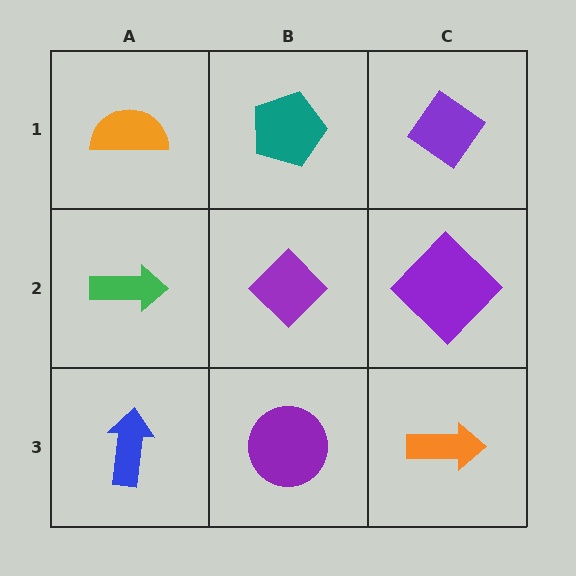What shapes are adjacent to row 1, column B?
A purple diamond (row 2, column B), an orange semicircle (row 1, column A), a purple diamond (row 1, column C).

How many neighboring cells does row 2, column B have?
4.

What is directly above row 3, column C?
A purple diamond.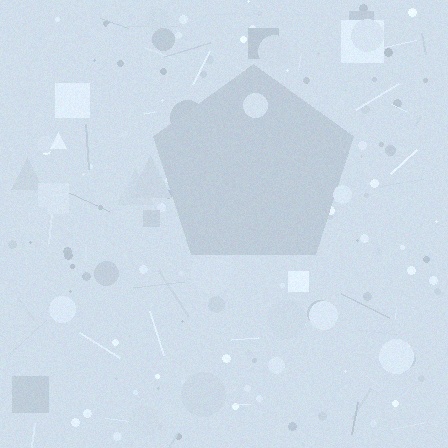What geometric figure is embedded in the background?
A pentagon is embedded in the background.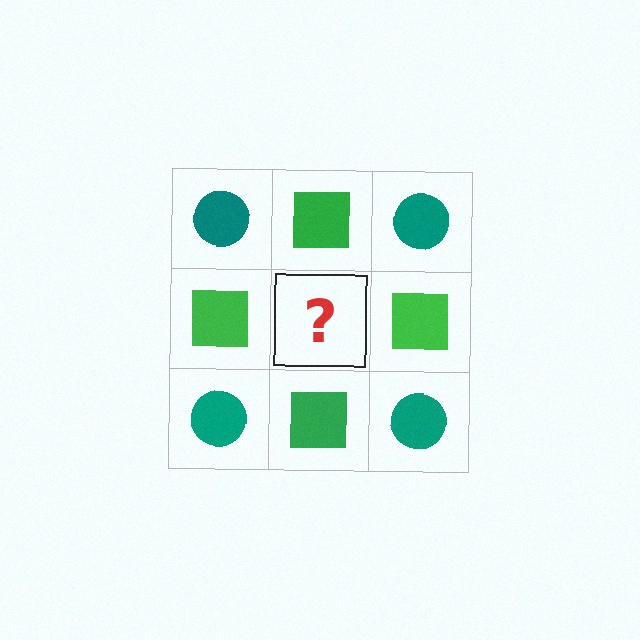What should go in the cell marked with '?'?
The missing cell should contain a teal circle.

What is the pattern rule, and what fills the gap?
The rule is that it alternates teal circle and green square in a checkerboard pattern. The gap should be filled with a teal circle.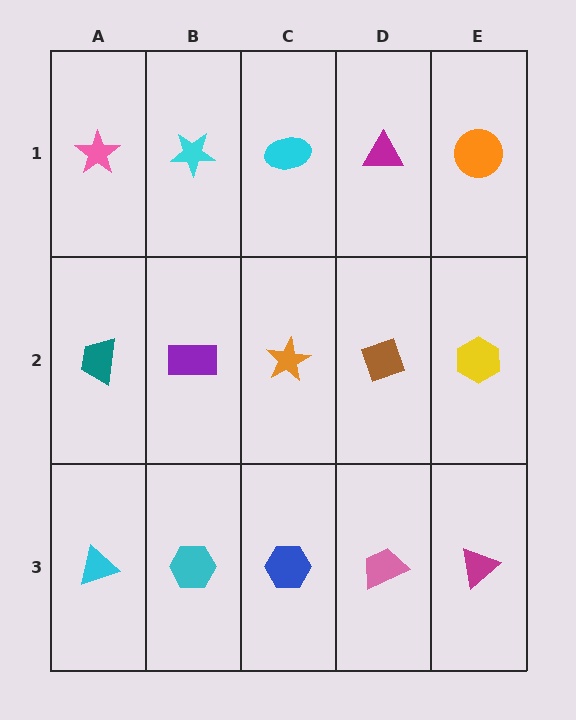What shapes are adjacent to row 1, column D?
A brown diamond (row 2, column D), a cyan ellipse (row 1, column C), an orange circle (row 1, column E).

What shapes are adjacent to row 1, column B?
A purple rectangle (row 2, column B), a pink star (row 1, column A), a cyan ellipse (row 1, column C).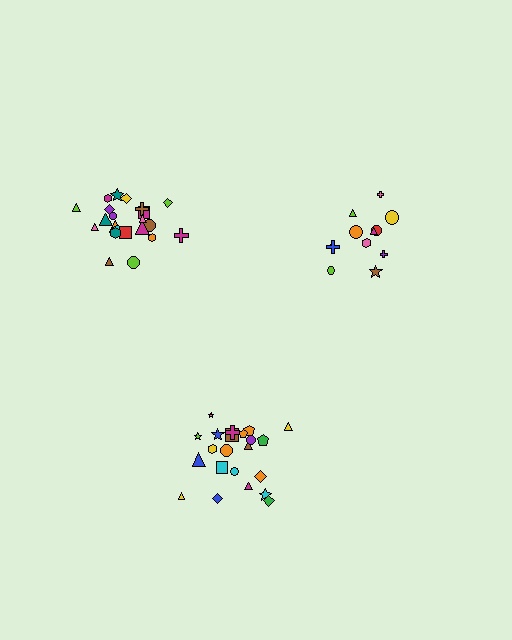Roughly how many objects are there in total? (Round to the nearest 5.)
Roughly 55 objects in total.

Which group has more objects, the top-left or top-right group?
The top-left group.